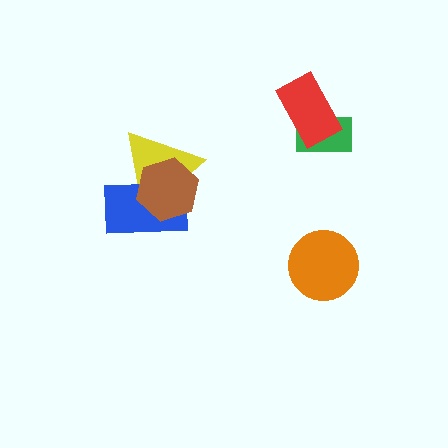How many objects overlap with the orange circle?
0 objects overlap with the orange circle.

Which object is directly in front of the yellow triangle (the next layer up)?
The blue rectangle is directly in front of the yellow triangle.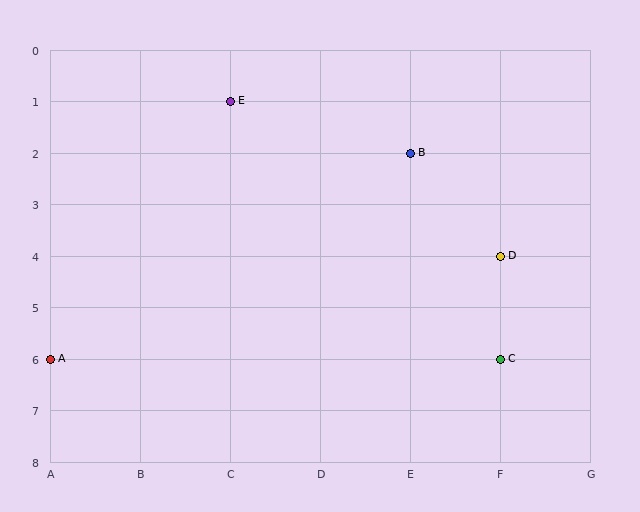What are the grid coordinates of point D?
Point D is at grid coordinates (F, 4).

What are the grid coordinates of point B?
Point B is at grid coordinates (E, 2).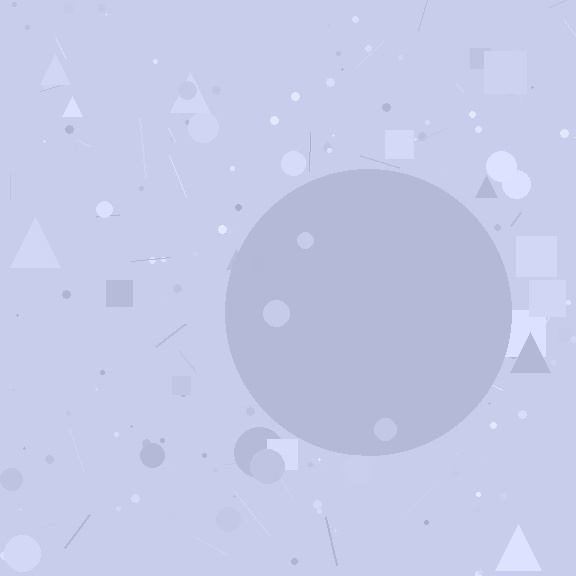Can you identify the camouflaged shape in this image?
The camouflaged shape is a circle.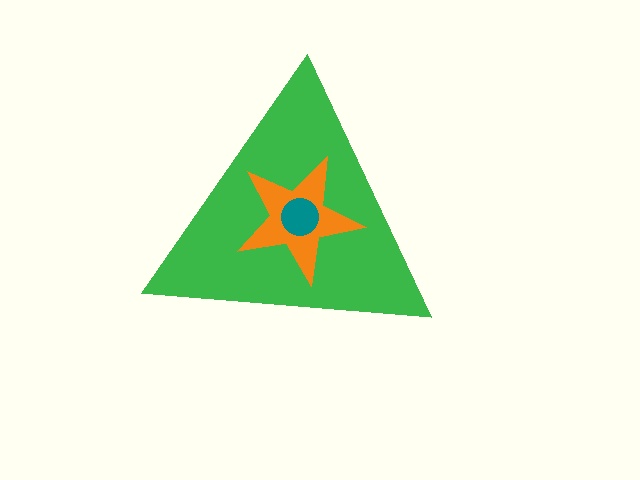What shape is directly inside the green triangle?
The orange star.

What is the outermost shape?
The green triangle.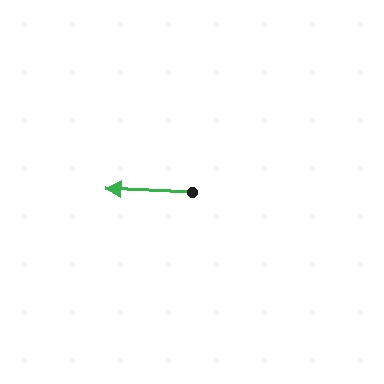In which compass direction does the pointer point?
West.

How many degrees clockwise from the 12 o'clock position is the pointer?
Approximately 272 degrees.